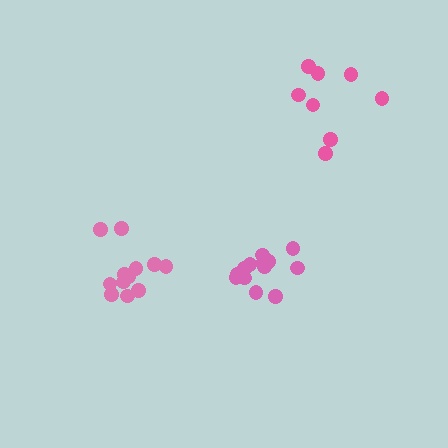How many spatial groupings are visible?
There are 3 spatial groupings.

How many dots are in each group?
Group 1: 8 dots, Group 2: 13 dots, Group 3: 12 dots (33 total).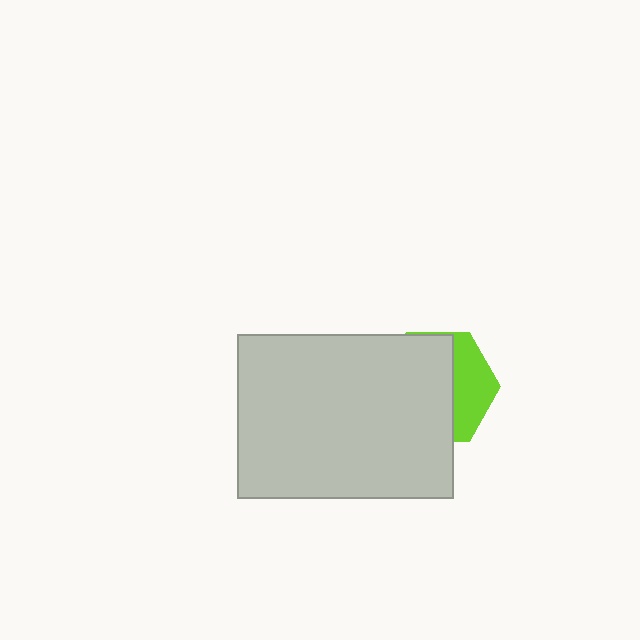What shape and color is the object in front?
The object in front is a light gray rectangle.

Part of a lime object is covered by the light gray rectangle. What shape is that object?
It is a hexagon.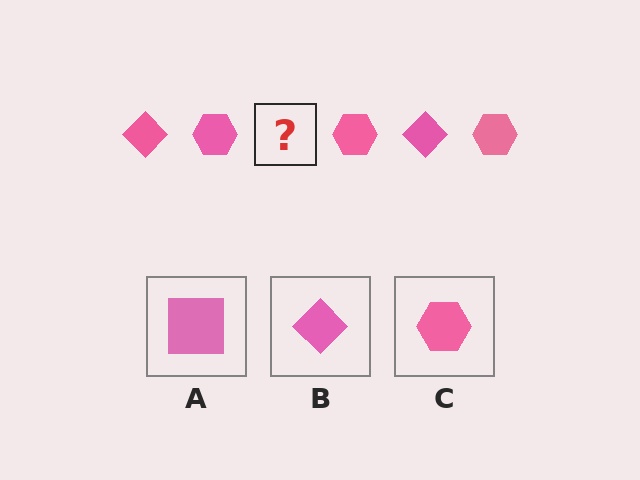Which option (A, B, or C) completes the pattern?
B.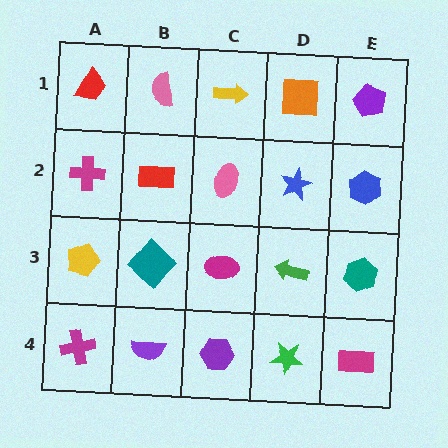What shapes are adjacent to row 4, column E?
A teal hexagon (row 3, column E), a green star (row 4, column D).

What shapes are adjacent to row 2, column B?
A pink semicircle (row 1, column B), a teal diamond (row 3, column B), a magenta cross (row 2, column A), a pink ellipse (row 2, column C).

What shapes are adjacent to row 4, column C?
A magenta ellipse (row 3, column C), a purple semicircle (row 4, column B), a green star (row 4, column D).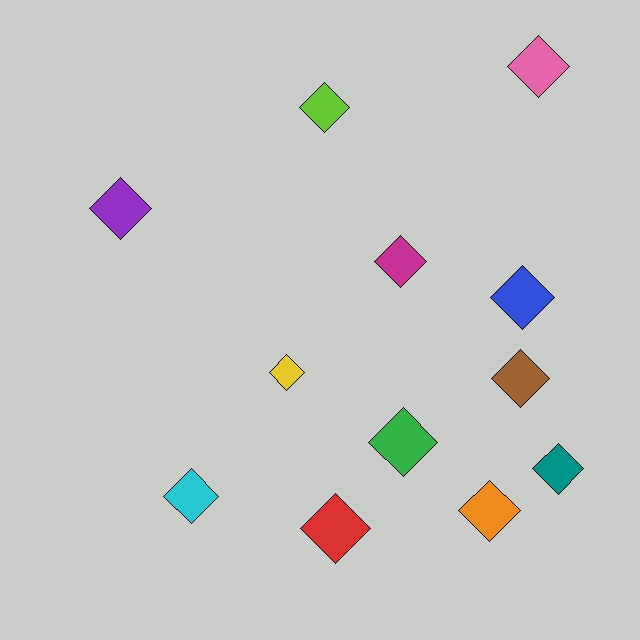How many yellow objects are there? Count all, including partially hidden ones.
There is 1 yellow object.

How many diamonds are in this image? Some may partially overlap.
There are 12 diamonds.